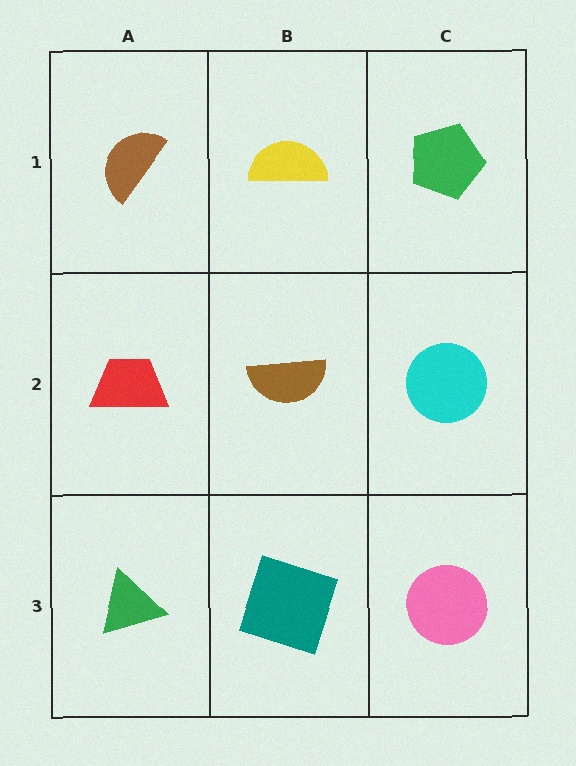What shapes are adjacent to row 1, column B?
A brown semicircle (row 2, column B), a brown semicircle (row 1, column A), a green pentagon (row 1, column C).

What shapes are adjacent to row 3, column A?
A red trapezoid (row 2, column A), a teal square (row 3, column B).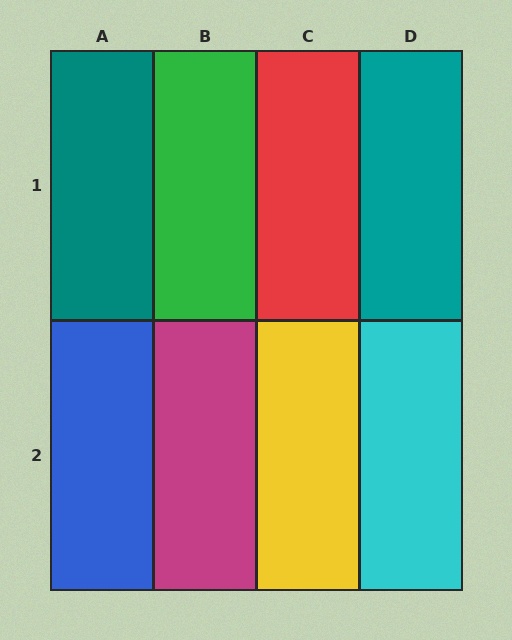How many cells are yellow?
1 cell is yellow.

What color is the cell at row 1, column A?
Teal.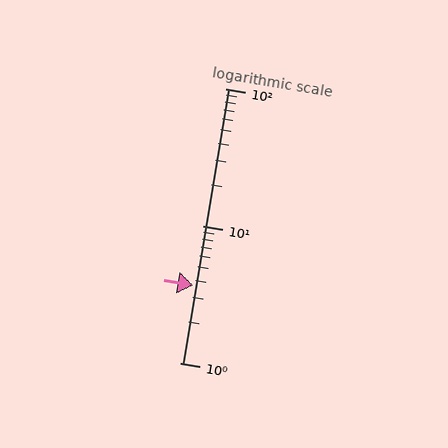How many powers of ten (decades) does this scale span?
The scale spans 2 decades, from 1 to 100.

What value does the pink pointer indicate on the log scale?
The pointer indicates approximately 3.7.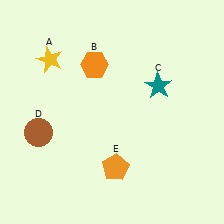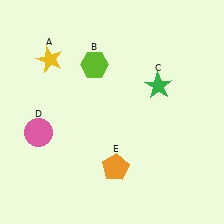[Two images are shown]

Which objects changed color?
B changed from orange to lime. C changed from teal to green. D changed from brown to pink.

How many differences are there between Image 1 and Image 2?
There are 3 differences between the two images.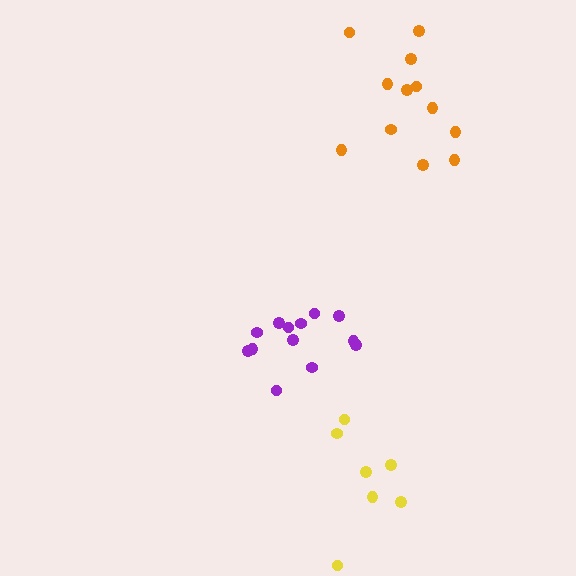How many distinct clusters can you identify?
There are 3 distinct clusters.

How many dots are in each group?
Group 1: 7 dots, Group 2: 13 dots, Group 3: 12 dots (32 total).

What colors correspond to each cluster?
The clusters are colored: yellow, purple, orange.